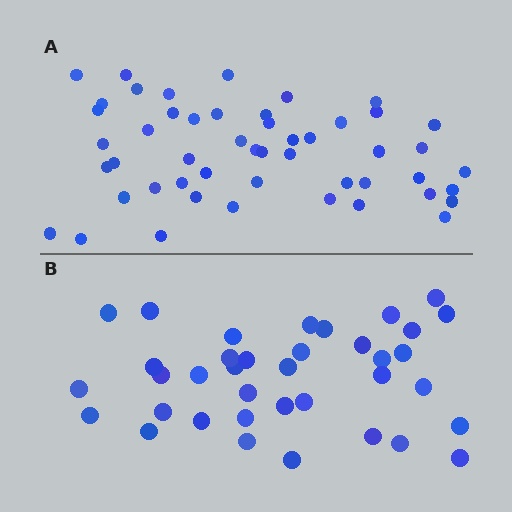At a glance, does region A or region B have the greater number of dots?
Region A (the top region) has more dots.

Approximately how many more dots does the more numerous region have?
Region A has approximately 15 more dots than region B.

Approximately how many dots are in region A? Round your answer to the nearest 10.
About 50 dots.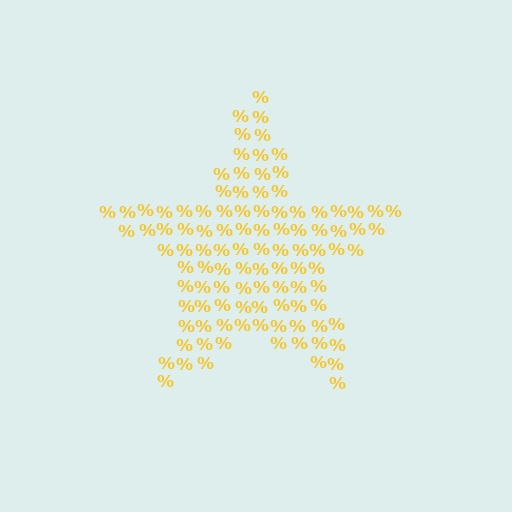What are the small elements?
The small elements are percent signs.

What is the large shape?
The large shape is a star.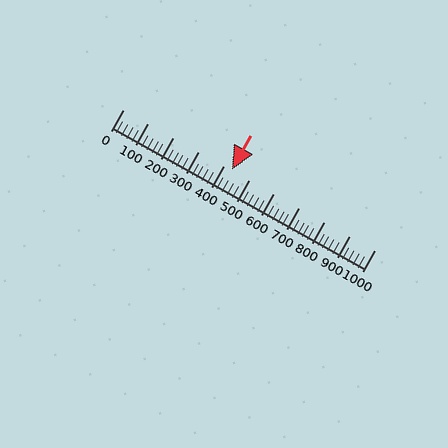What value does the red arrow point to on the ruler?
The red arrow points to approximately 431.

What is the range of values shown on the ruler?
The ruler shows values from 0 to 1000.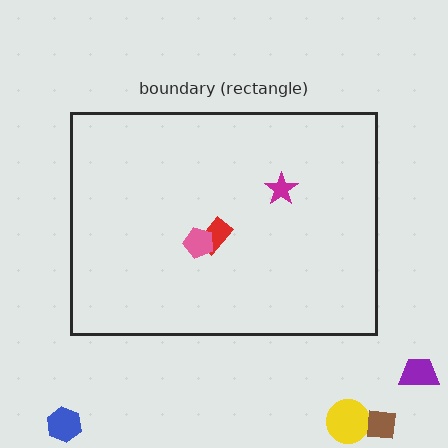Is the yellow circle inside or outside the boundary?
Outside.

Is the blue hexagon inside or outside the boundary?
Outside.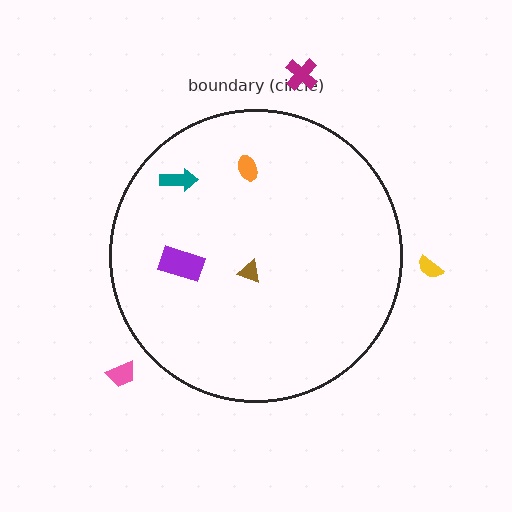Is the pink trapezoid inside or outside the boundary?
Outside.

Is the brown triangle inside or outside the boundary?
Inside.